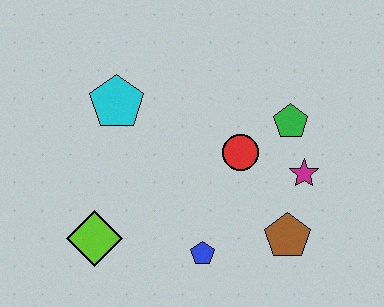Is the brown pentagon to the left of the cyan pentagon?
No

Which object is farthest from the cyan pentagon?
The brown pentagon is farthest from the cyan pentagon.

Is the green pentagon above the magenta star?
Yes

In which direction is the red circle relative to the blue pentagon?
The red circle is above the blue pentagon.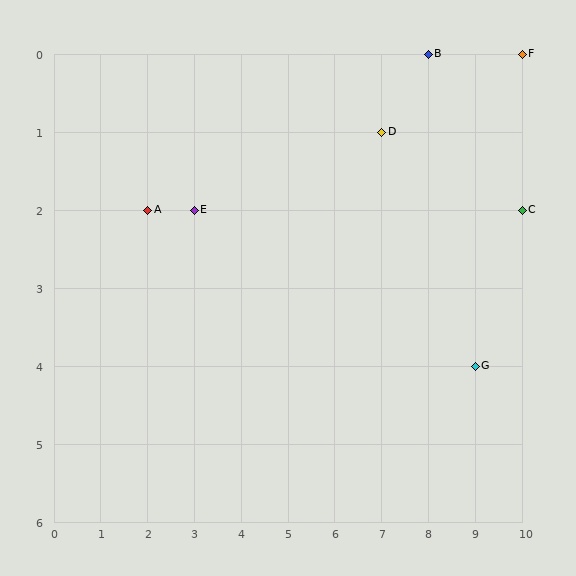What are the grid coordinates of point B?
Point B is at grid coordinates (8, 0).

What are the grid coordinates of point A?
Point A is at grid coordinates (2, 2).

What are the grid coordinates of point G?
Point G is at grid coordinates (9, 4).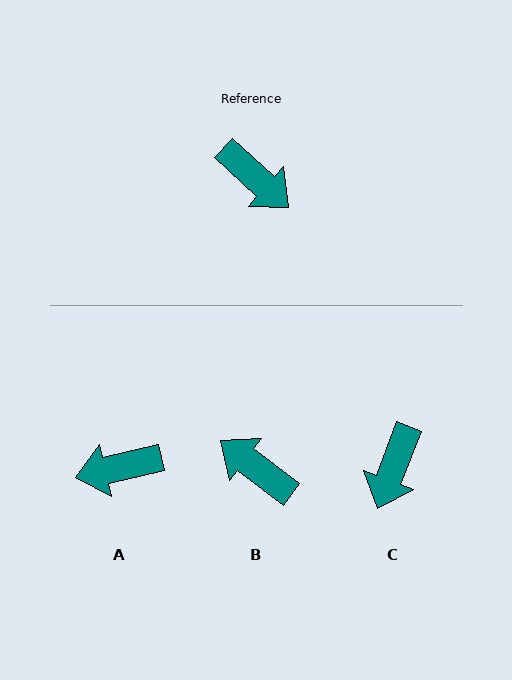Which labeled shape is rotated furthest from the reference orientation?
B, about 175 degrees away.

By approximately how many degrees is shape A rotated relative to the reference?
Approximately 124 degrees clockwise.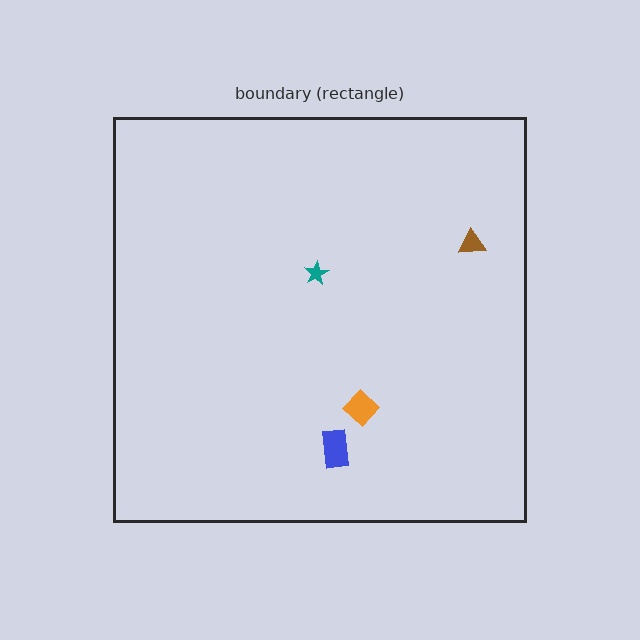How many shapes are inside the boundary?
4 inside, 0 outside.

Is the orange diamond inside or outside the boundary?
Inside.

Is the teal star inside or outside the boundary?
Inside.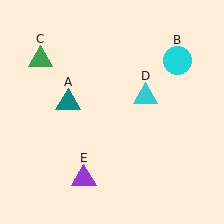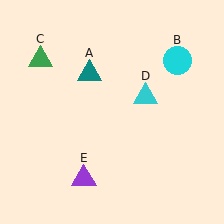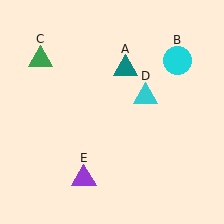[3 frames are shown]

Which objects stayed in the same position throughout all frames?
Cyan circle (object B) and green triangle (object C) and cyan triangle (object D) and purple triangle (object E) remained stationary.